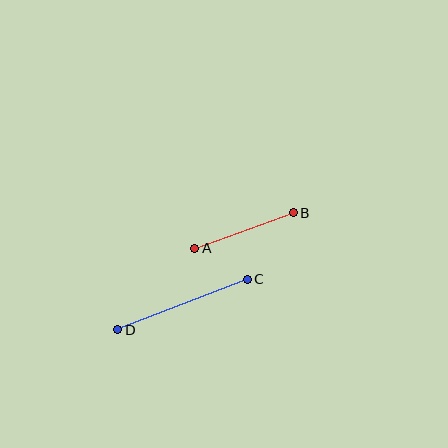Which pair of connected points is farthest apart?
Points C and D are farthest apart.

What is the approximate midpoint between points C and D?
The midpoint is at approximately (182, 304) pixels.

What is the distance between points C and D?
The distance is approximately 139 pixels.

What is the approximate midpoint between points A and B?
The midpoint is at approximately (244, 230) pixels.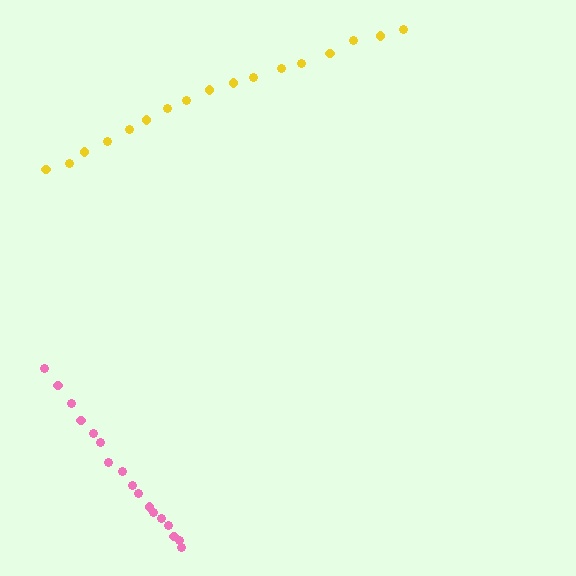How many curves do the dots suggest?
There are 2 distinct paths.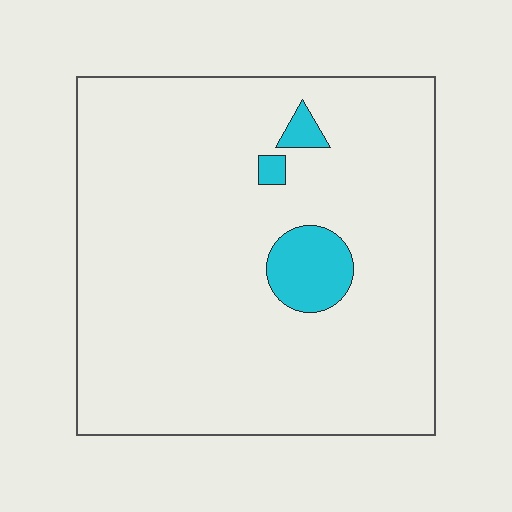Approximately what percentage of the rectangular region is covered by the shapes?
Approximately 5%.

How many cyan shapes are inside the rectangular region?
3.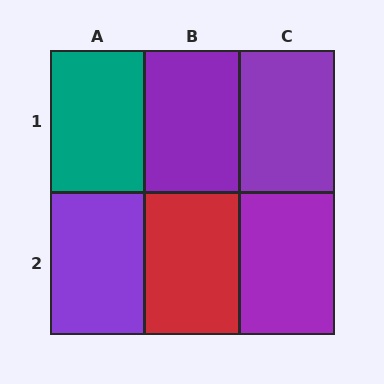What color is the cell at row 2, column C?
Purple.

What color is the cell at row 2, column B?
Red.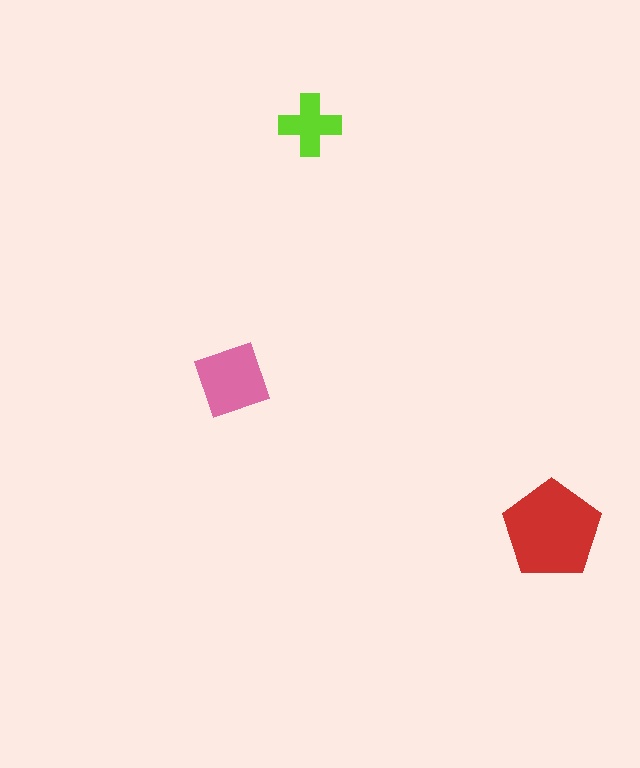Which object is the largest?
The red pentagon.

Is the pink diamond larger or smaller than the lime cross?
Larger.